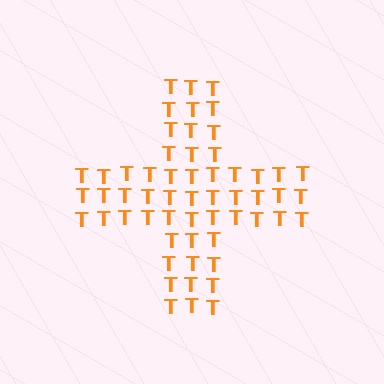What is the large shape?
The large shape is a cross.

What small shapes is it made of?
It is made of small letter T's.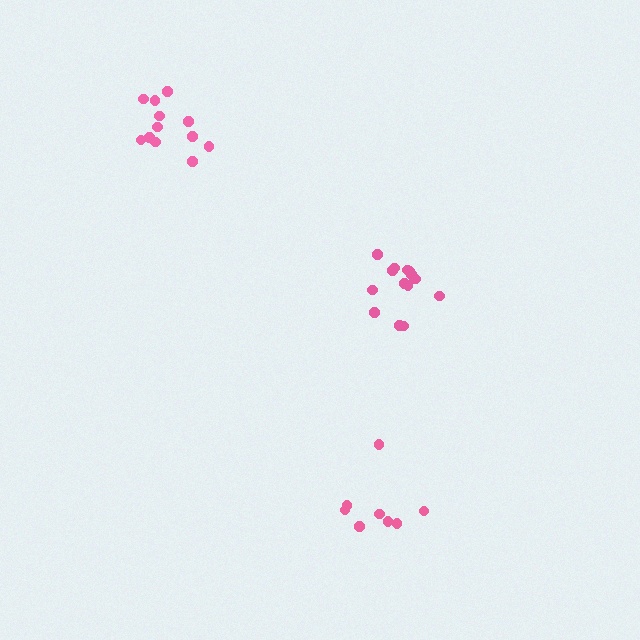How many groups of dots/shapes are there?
There are 3 groups.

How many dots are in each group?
Group 1: 14 dots, Group 2: 8 dots, Group 3: 12 dots (34 total).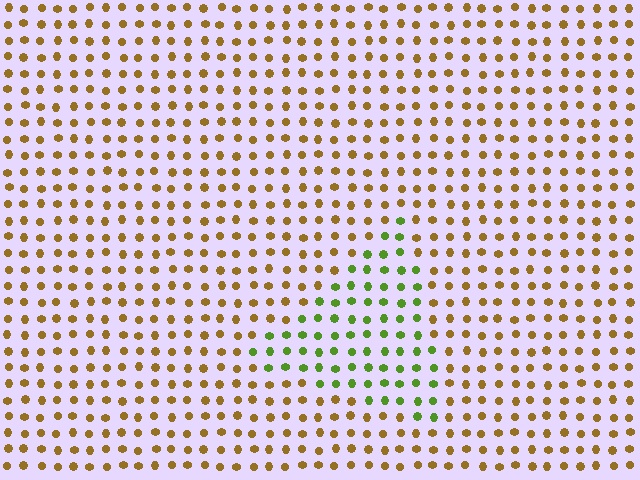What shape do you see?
I see a triangle.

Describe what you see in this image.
The image is filled with small brown elements in a uniform arrangement. A triangle-shaped region is visible where the elements are tinted to a slightly different hue, forming a subtle color boundary.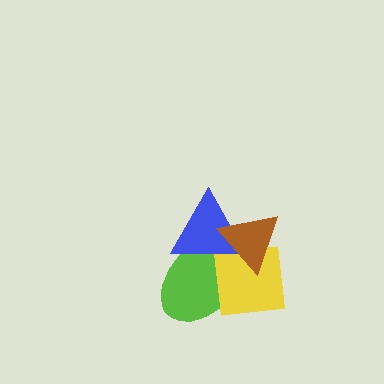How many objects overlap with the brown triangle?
3 objects overlap with the brown triangle.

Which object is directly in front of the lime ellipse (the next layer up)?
The yellow square is directly in front of the lime ellipse.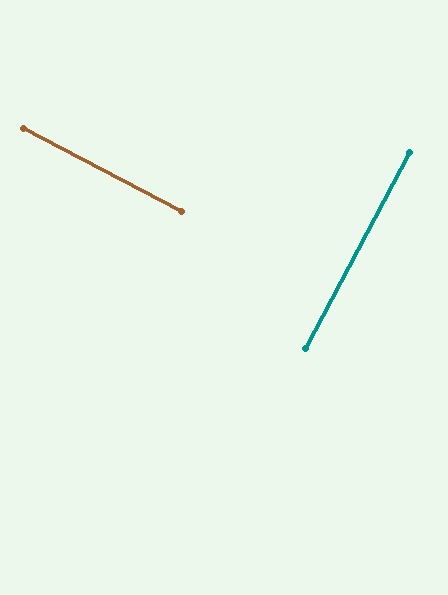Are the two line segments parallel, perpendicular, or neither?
Perpendicular — they meet at approximately 90°.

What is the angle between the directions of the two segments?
Approximately 90 degrees.